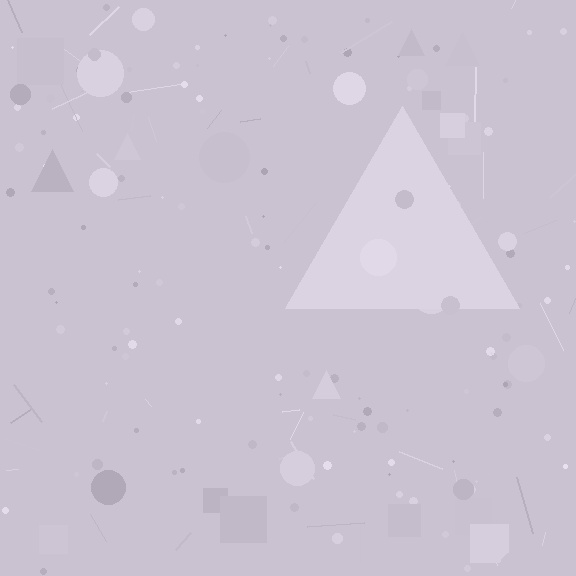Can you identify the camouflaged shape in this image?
The camouflaged shape is a triangle.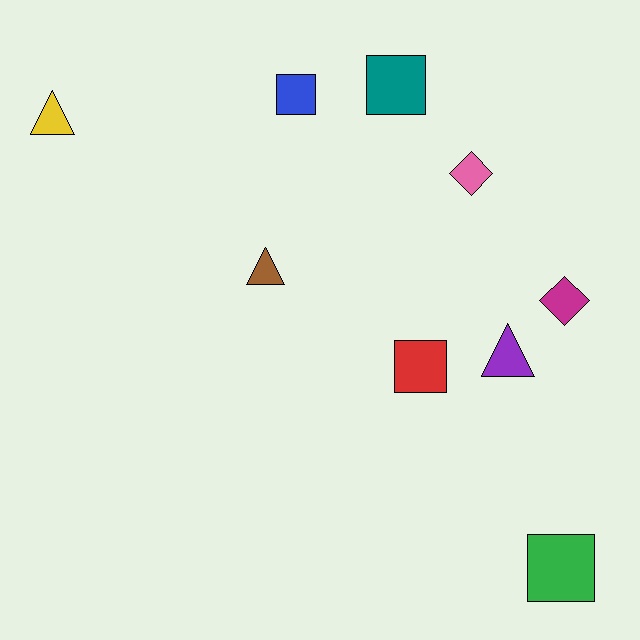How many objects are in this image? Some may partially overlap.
There are 9 objects.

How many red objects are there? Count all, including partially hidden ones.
There is 1 red object.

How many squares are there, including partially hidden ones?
There are 4 squares.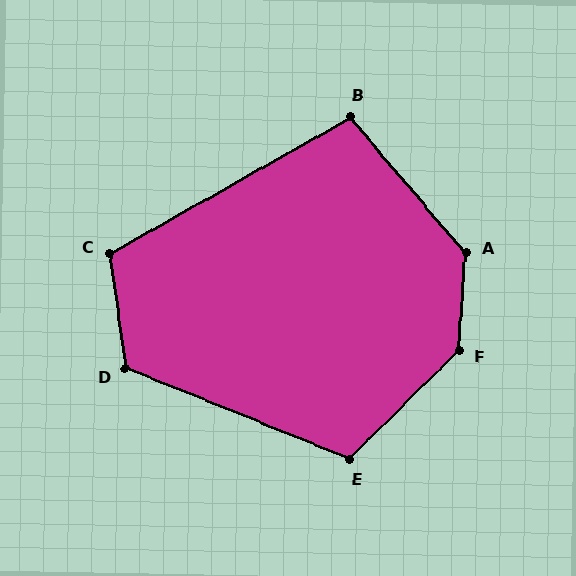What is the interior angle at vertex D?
Approximately 120 degrees (obtuse).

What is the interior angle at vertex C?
Approximately 112 degrees (obtuse).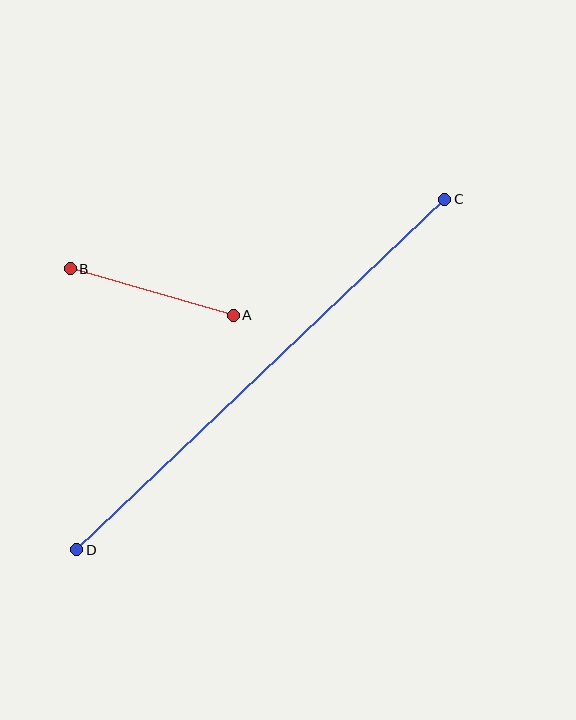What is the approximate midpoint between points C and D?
The midpoint is at approximately (261, 375) pixels.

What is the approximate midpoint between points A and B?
The midpoint is at approximately (152, 292) pixels.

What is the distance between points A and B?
The distance is approximately 170 pixels.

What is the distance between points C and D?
The distance is approximately 508 pixels.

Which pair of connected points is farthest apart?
Points C and D are farthest apart.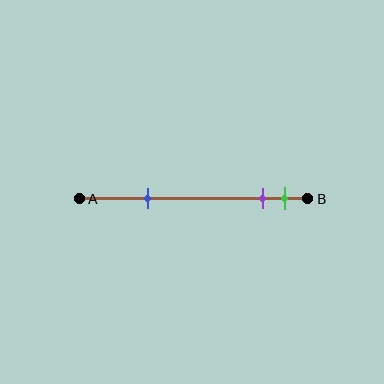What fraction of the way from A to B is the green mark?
The green mark is approximately 90% (0.9) of the way from A to B.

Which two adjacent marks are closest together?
The purple and green marks are the closest adjacent pair.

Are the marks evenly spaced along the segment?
No, the marks are not evenly spaced.